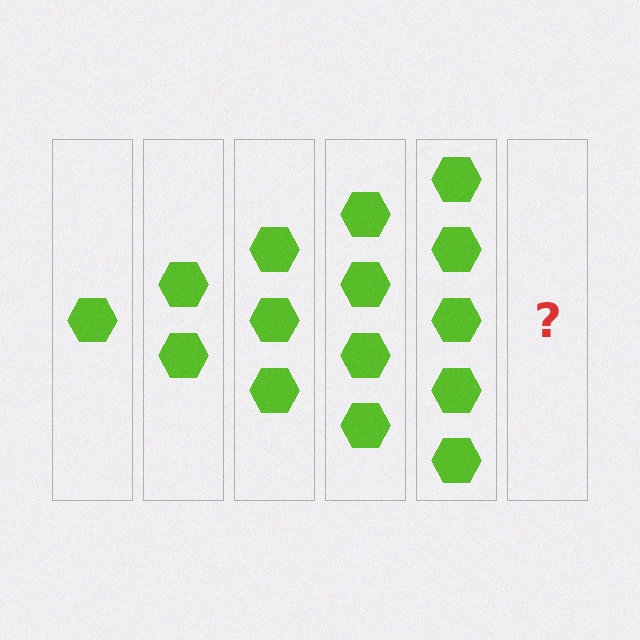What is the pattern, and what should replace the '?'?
The pattern is that each step adds one more hexagon. The '?' should be 6 hexagons.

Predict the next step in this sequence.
The next step is 6 hexagons.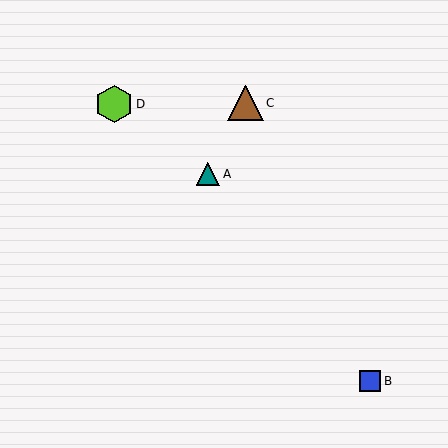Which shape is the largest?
The lime hexagon (labeled D) is the largest.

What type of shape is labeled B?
Shape B is a blue square.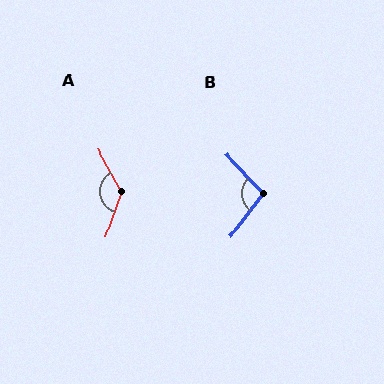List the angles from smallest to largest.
B (99°), A (133°).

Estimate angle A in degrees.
Approximately 133 degrees.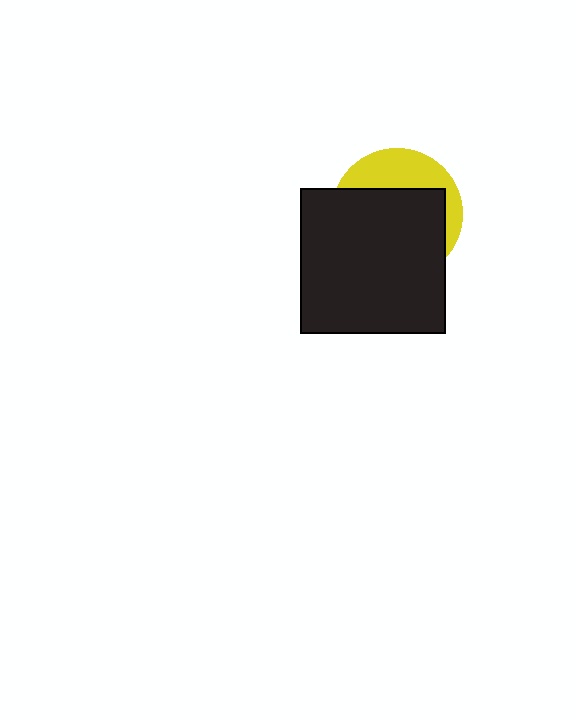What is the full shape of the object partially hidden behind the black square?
The partially hidden object is a yellow circle.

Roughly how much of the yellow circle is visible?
A small part of it is visible (roughly 32%).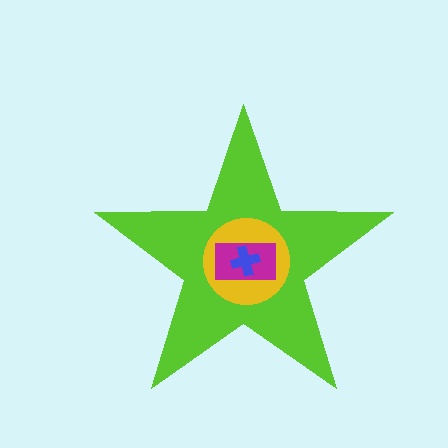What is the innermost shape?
The blue cross.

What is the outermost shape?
The lime star.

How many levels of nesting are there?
4.